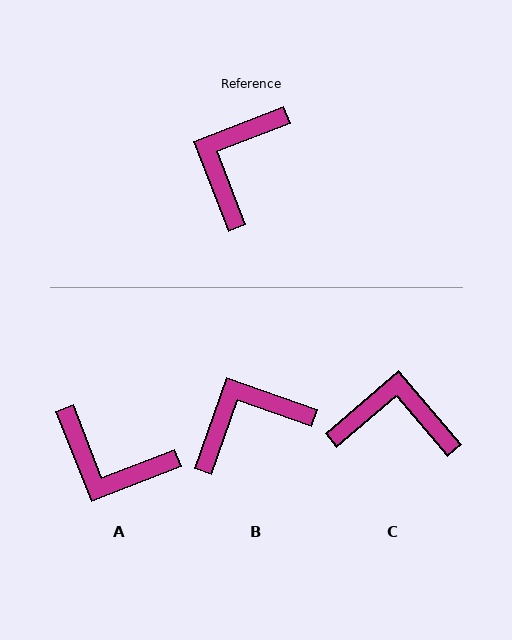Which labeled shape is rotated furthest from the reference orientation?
A, about 90 degrees away.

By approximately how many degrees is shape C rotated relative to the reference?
Approximately 71 degrees clockwise.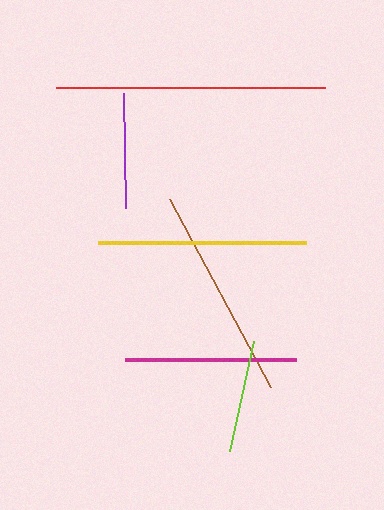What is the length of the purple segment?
The purple segment is approximately 115 pixels long.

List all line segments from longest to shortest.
From longest to shortest: red, brown, yellow, magenta, purple, lime.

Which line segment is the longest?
The red line is the longest at approximately 270 pixels.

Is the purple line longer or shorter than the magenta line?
The magenta line is longer than the purple line.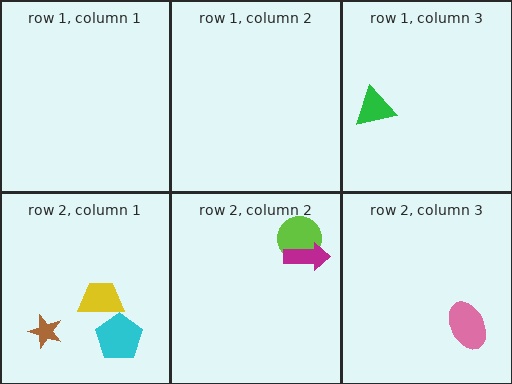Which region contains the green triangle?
The row 1, column 3 region.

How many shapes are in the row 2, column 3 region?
1.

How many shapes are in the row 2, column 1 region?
3.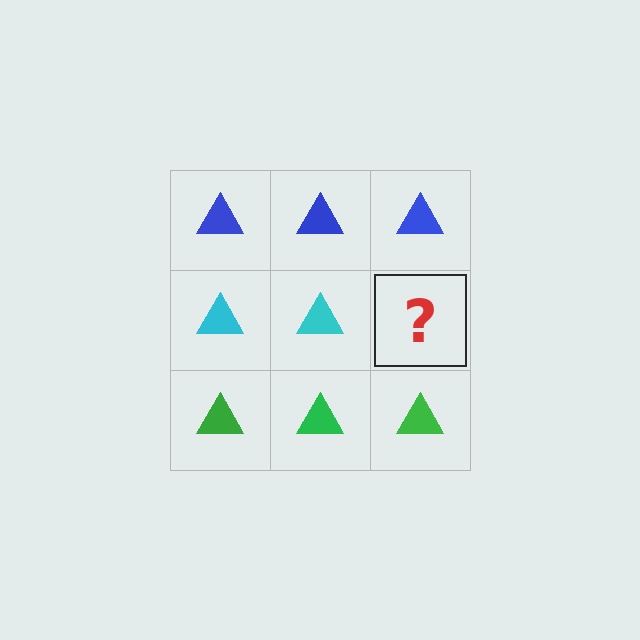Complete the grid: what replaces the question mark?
The question mark should be replaced with a cyan triangle.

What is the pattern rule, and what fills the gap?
The rule is that each row has a consistent color. The gap should be filled with a cyan triangle.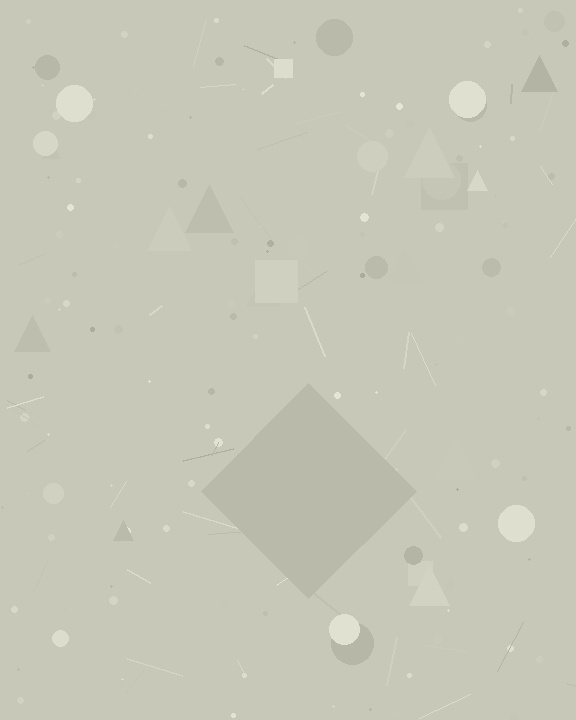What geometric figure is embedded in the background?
A diamond is embedded in the background.